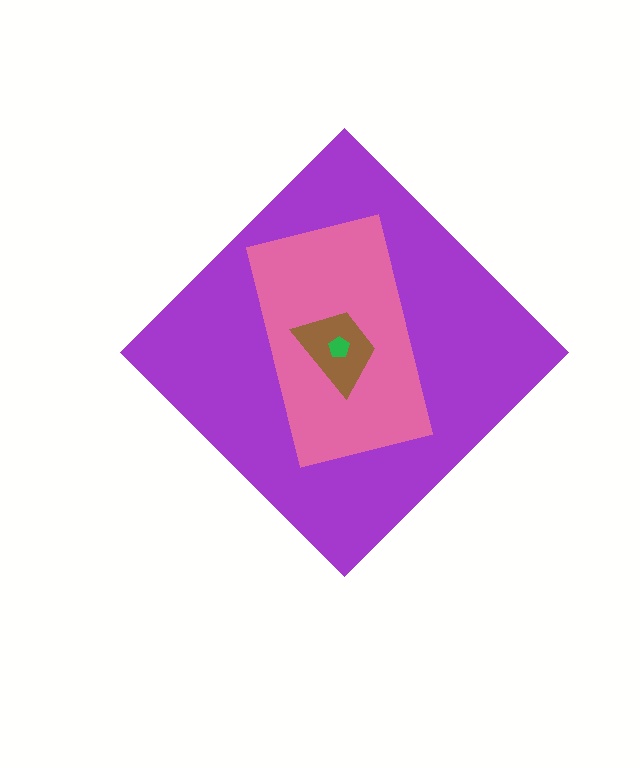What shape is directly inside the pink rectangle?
The brown trapezoid.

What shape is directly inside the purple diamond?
The pink rectangle.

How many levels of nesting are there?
4.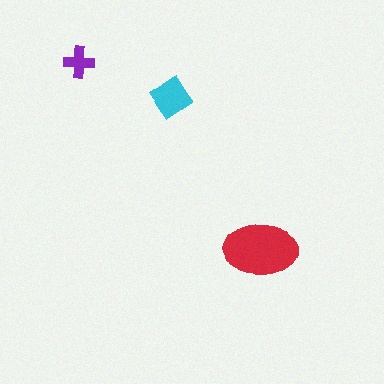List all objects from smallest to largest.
The purple cross, the cyan diamond, the red ellipse.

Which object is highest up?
The purple cross is topmost.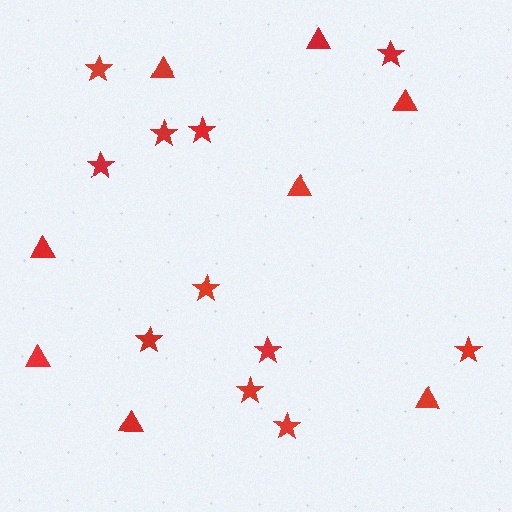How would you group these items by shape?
There are 2 groups: one group of triangles (8) and one group of stars (11).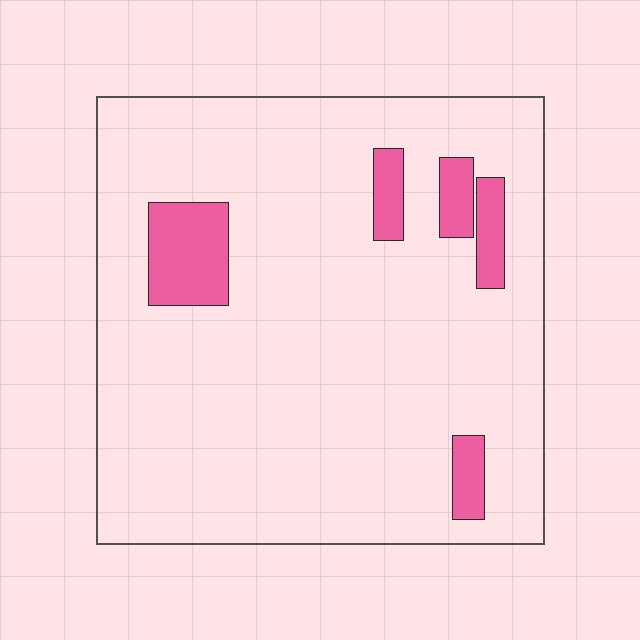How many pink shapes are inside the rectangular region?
5.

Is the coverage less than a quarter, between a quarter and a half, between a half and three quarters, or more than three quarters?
Less than a quarter.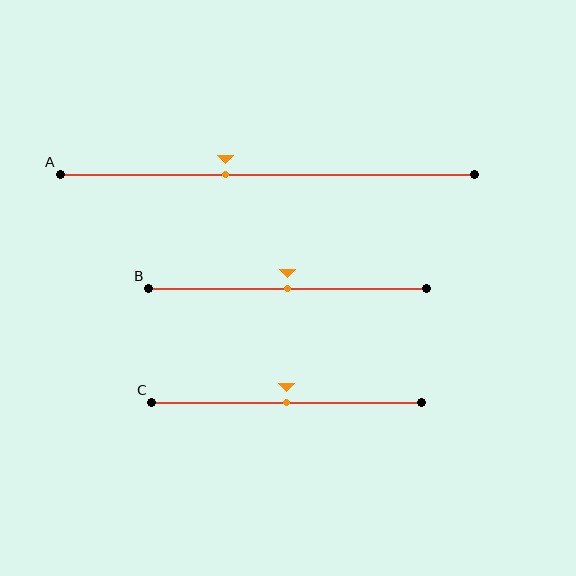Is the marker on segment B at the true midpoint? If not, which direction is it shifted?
Yes, the marker on segment B is at the true midpoint.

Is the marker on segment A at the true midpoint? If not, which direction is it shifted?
No, the marker on segment A is shifted to the left by about 10% of the segment length.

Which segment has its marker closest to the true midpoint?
Segment B has its marker closest to the true midpoint.